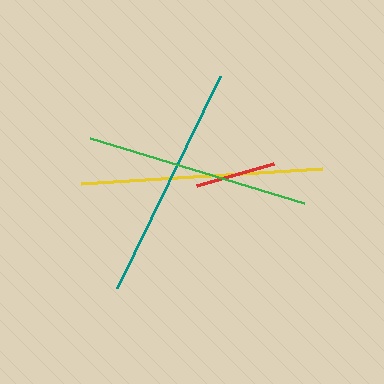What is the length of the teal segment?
The teal segment is approximately 236 pixels long.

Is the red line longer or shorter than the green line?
The green line is longer than the red line.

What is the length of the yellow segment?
The yellow segment is approximately 242 pixels long.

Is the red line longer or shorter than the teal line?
The teal line is longer than the red line.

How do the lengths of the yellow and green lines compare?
The yellow and green lines are approximately the same length.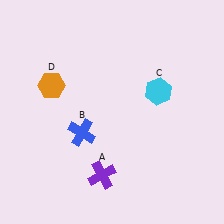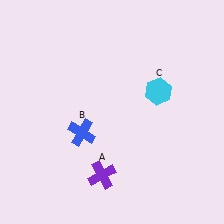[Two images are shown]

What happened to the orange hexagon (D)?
The orange hexagon (D) was removed in Image 2. It was in the top-left area of Image 1.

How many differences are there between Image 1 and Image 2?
There is 1 difference between the two images.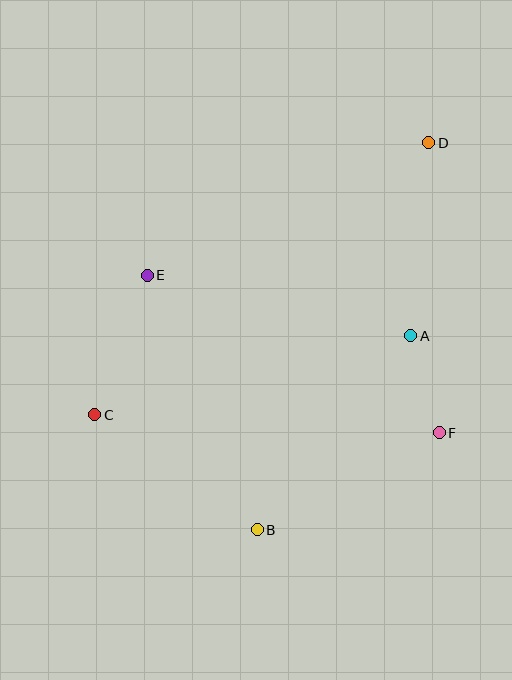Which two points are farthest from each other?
Points C and D are farthest from each other.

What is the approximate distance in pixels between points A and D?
The distance between A and D is approximately 194 pixels.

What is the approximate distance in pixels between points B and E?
The distance between B and E is approximately 277 pixels.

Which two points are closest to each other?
Points A and F are closest to each other.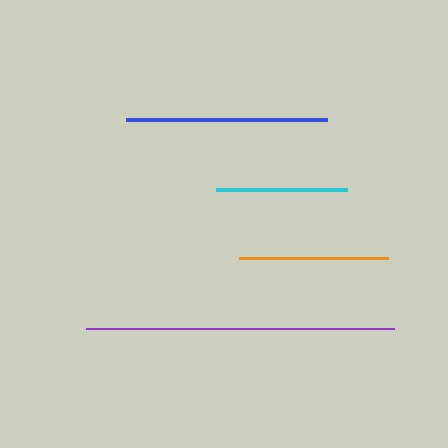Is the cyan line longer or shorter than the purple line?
The purple line is longer than the cyan line.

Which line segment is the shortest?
The cyan line is the shortest at approximately 131 pixels.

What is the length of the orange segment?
The orange segment is approximately 149 pixels long.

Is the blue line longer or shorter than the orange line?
The blue line is longer than the orange line.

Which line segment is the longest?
The purple line is the longest at approximately 307 pixels.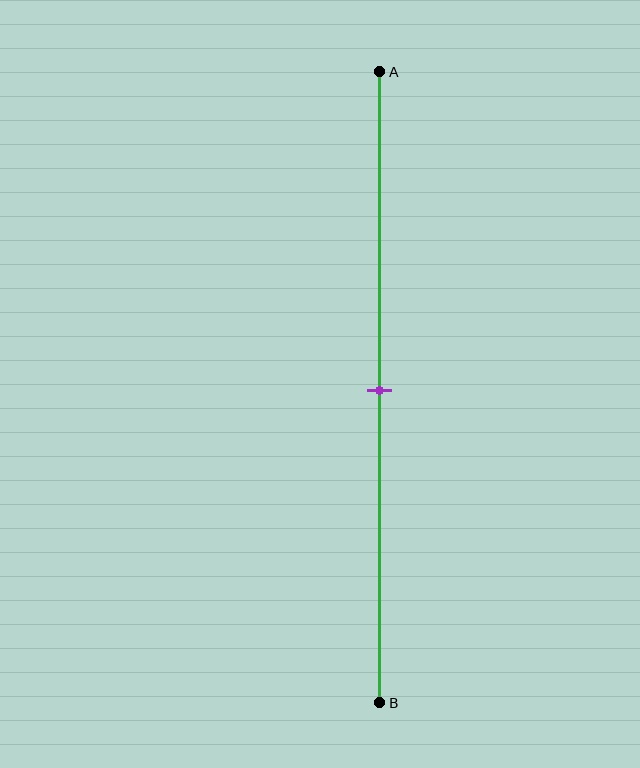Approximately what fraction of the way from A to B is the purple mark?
The purple mark is approximately 50% of the way from A to B.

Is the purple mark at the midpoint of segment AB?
Yes, the mark is approximately at the midpoint.